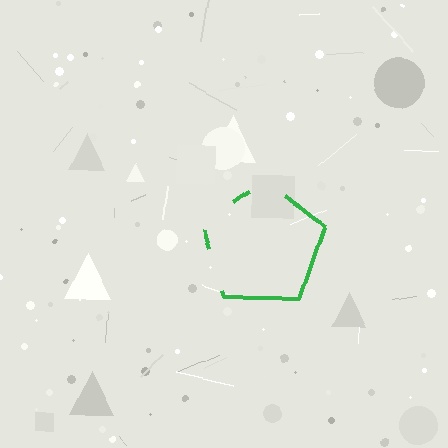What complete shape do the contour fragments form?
The contour fragments form a pentagon.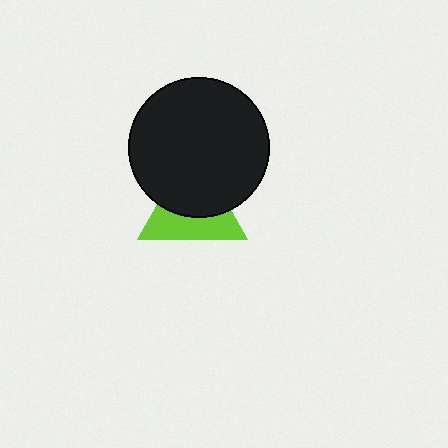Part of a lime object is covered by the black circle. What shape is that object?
It is a triangle.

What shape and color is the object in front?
The object in front is a black circle.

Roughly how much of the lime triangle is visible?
About half of it is visible (roughly 46%).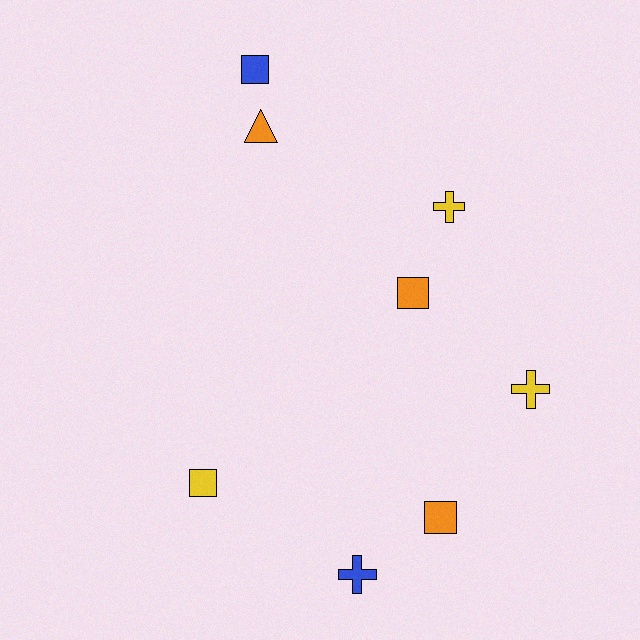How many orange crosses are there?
There are no orange crosses.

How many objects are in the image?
There are 8 objects.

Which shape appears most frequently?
Square, with 4 objects.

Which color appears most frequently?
Yellow, with 3 objects.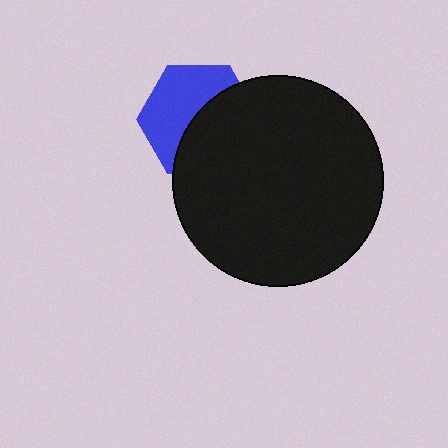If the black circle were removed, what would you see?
You would see the complete blue hexagon.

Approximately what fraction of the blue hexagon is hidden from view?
Roughly 50% of the blue hexagon is hidden behind the black circle.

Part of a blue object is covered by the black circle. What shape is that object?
It is a hexagon.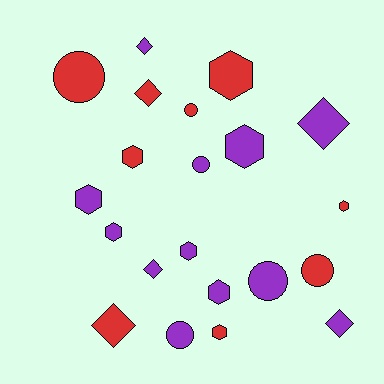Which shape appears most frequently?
Hexagon, with 9 objects.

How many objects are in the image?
There are 21 objects.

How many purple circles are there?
There are 3 purple circles.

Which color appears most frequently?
Purple, with 12 objects.